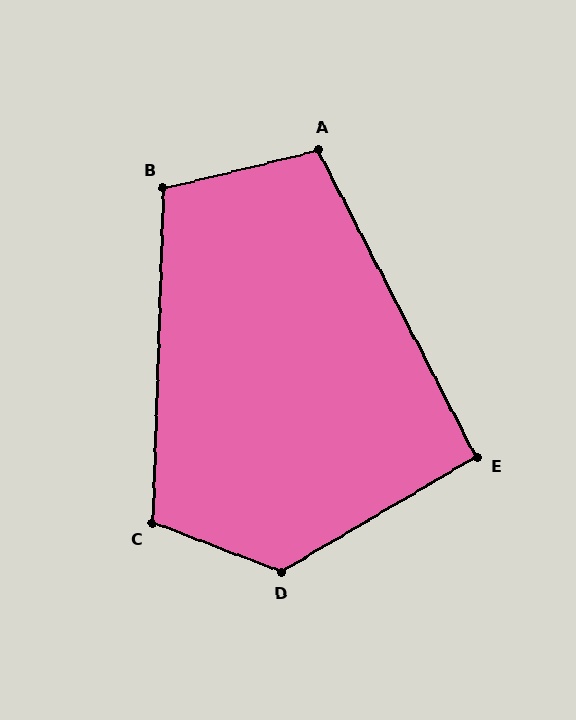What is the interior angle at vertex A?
Approximately 103 degrees (obtuse).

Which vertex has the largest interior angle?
D, at approximately 129 degrees.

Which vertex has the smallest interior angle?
E, at approximately 93 degrees.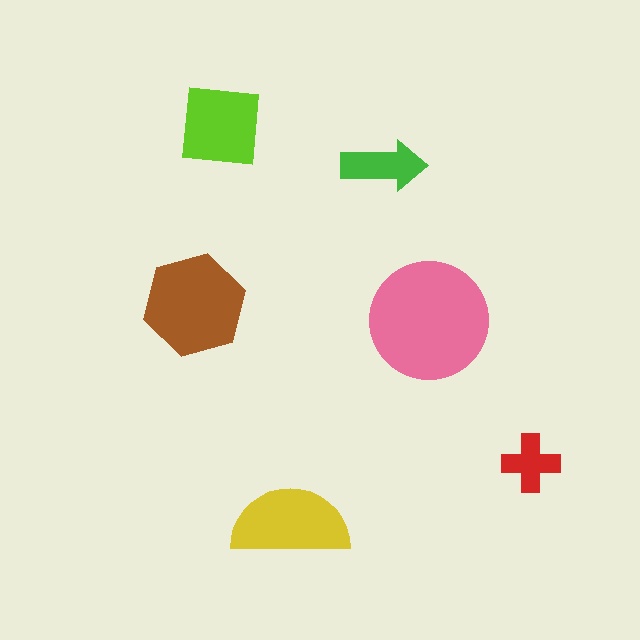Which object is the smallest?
The red cross.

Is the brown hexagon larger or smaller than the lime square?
Larger.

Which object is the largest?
The pink circle.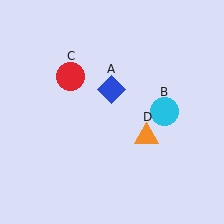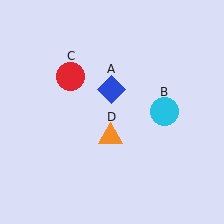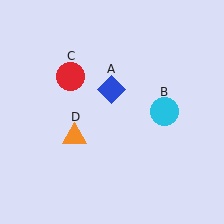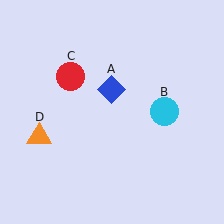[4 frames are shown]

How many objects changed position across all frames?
1 object changed position: orange triangle (object D).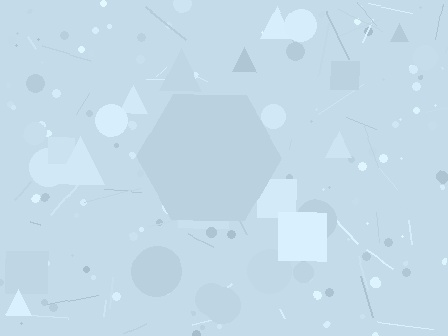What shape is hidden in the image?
A hexagon is hidden in the image.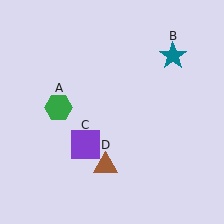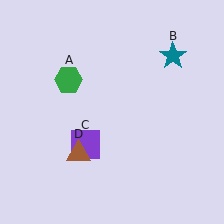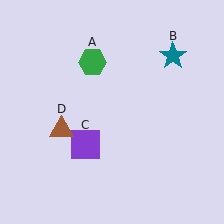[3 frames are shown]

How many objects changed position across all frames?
2 objects changed position: green hexagon (object A), brown triangle (object D).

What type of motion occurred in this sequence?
The green hexagon (object A), brown triangle (object D) rotated clockwise around the center of the scene.